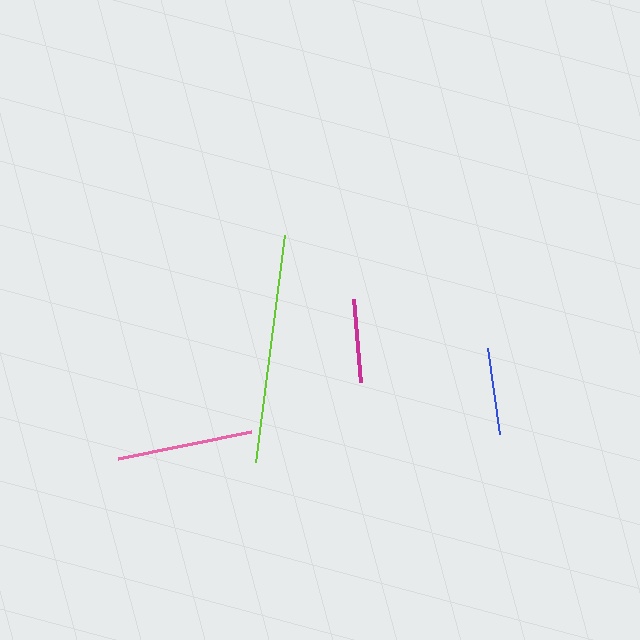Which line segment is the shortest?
The magenta line is the shortest at approximately 83 pixels.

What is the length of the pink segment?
The pink segment is approximately 137 pixels long.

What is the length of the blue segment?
The blue segment is approximately 87 pixels long.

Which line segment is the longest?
The lime line is the longest at approximately 229 pixels.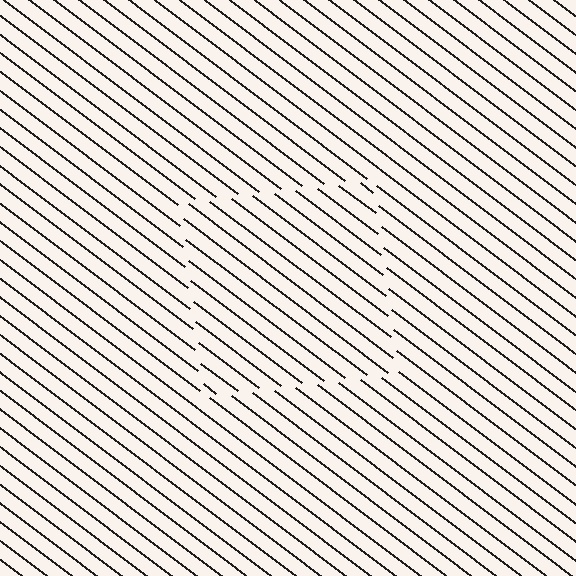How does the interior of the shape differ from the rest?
The interior of the shape contains the same grating, shifted by half a period — the contour is defined by the phase discontinuity where line-ends from the inner and outer gratings abut.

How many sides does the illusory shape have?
4 sides — the line-ends trace a square.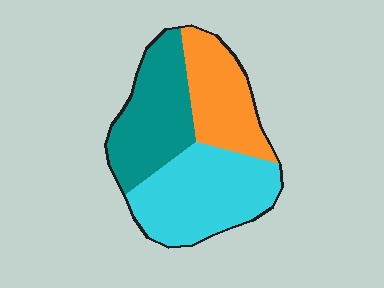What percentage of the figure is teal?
Teal takes up between a sixth and a third of the figure.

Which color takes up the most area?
Cyan, at roughly 40%.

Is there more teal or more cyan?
Cyan.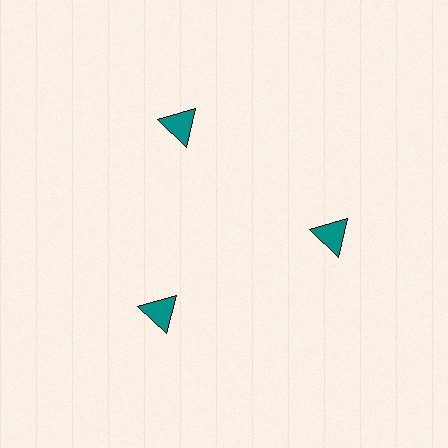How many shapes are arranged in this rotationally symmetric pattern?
There are 3 shapes, arranged in 3 groups of 1.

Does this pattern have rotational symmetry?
Yes, this pattern has 3-fold rotational symmetry. It looks the same after rotating 120 degrees around the center.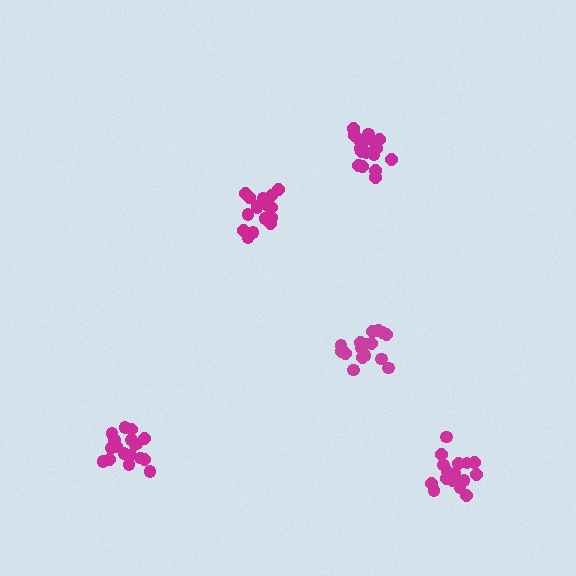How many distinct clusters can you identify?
There are 5 distinct clusters.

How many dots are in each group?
Group 1: 19 dots, Group 2: 17 dots, Group 3: 17 dots, Group 4: 16 dots, Group 5: 18 dots (87 total).